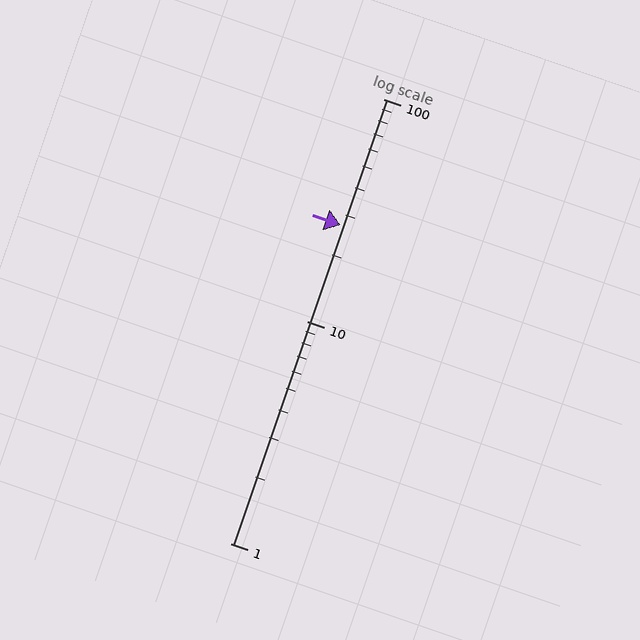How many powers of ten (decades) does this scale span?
The scale spans 2 decades, from 1 to 100.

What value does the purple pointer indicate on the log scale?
The pointer indicates approximately 27.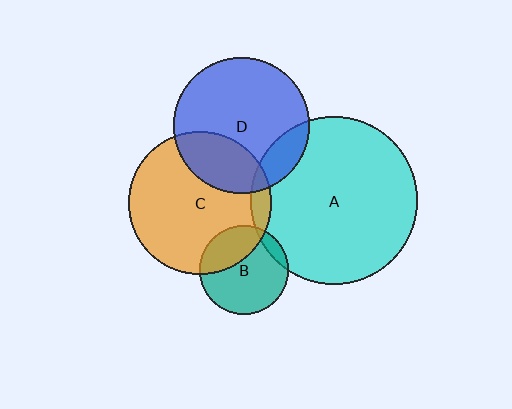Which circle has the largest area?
Circle A (cyan).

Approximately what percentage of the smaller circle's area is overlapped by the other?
Approximately 30%.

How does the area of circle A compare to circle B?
Approximately 3.6 times.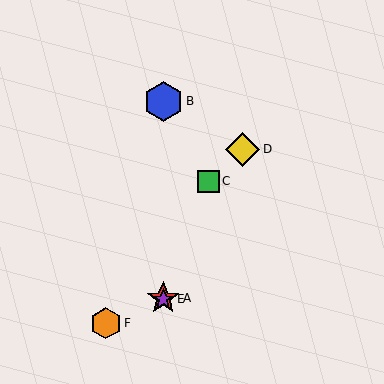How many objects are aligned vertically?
3 objects (A, B, E) are aligned vertically.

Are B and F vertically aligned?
No, B is at x≈163 and F is at x≈106.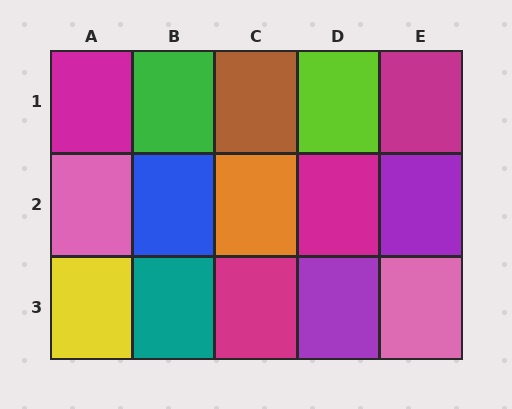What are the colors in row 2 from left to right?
Pink, blue, orange, magenta, purple.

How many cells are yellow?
1 cell is yellow.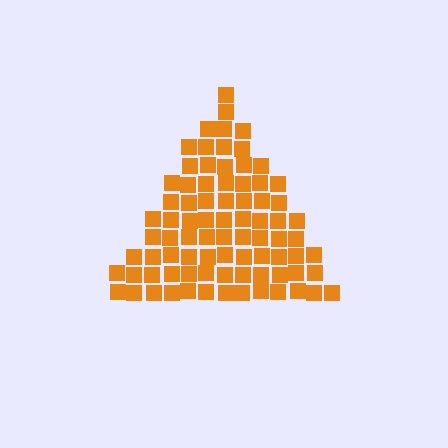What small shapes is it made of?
It is made of small squares.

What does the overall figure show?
The overall figure shows a triangle.